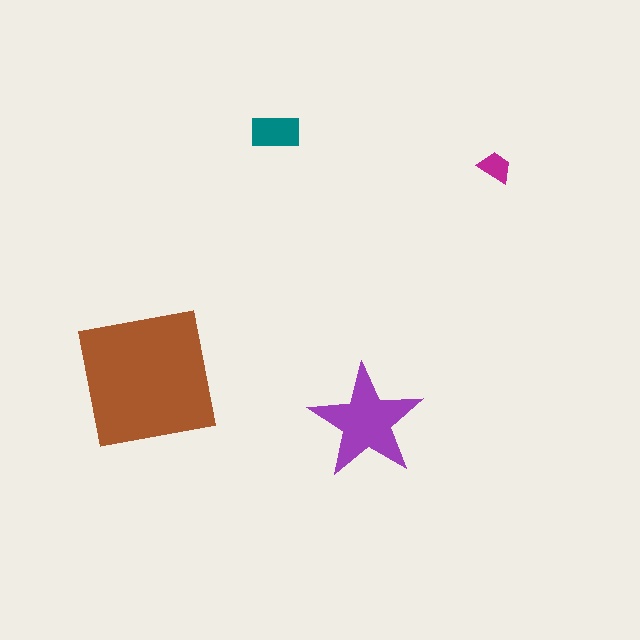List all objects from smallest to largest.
The magenta trapezoid, the teal rectangle, the purple star, the brown square.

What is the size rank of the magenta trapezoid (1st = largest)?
4th.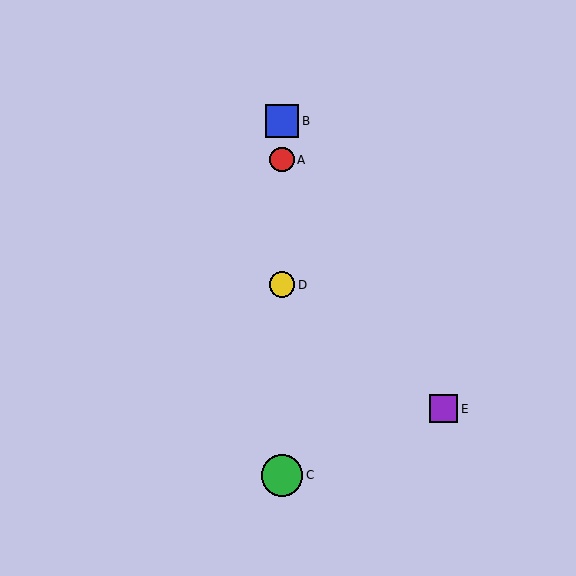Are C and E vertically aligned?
No, C is at x≈282 and E is at x≈444.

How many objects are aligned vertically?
4 objects (A, B, C, D) are aligned vertically.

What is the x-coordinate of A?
Object A is at x≈282.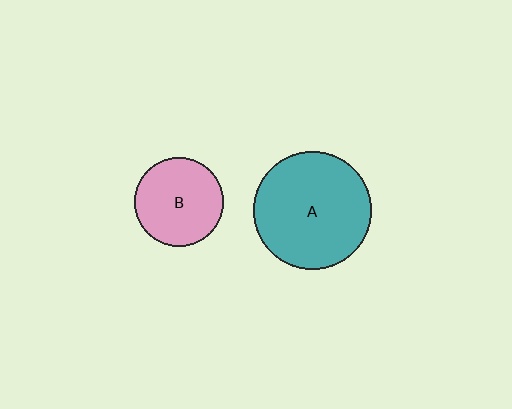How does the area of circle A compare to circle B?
Approximately 1.7 times.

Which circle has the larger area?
Circle A (teal).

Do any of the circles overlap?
No, none of the circles overlap.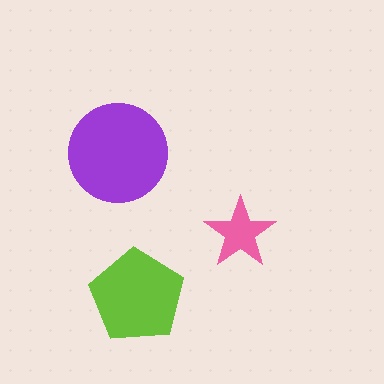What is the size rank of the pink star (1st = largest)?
3rd.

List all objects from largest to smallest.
The purple circle, the lime pentagon, the pink star.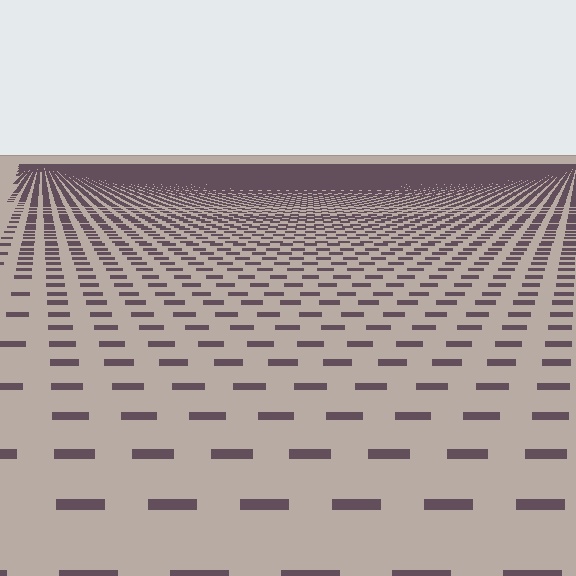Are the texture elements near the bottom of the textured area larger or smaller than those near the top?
Larger. Near the bottom, elements are closer to the viewer and appear at a bigger on-screen size.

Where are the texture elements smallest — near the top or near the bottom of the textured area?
Near the top.